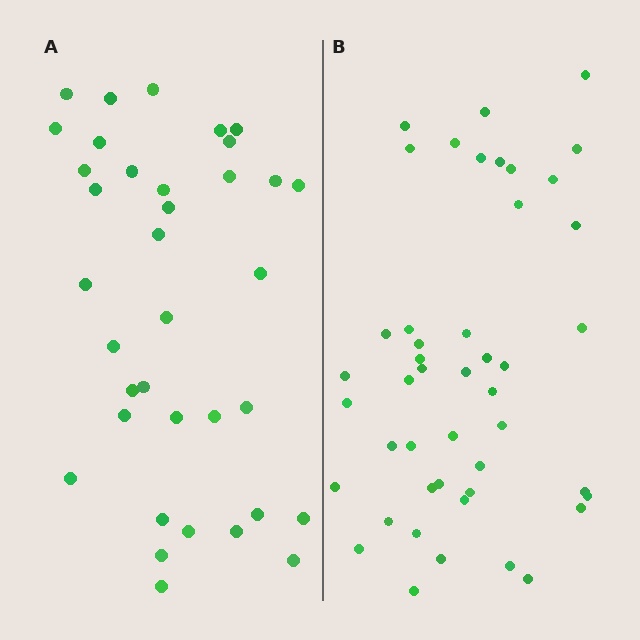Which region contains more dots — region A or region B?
Region B (the right region) has more dots.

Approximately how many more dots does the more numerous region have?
Region B has roughly 10 or so more dots than region A.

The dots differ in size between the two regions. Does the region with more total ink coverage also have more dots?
No. Region A has more total ink coverage because its dots are larger, but region B actually contains more individual dots. Total area can be misleading — the number of items is what matters here.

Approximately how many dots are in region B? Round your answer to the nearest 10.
About 50 dots. (The exact count is 46, which rounds to 50.)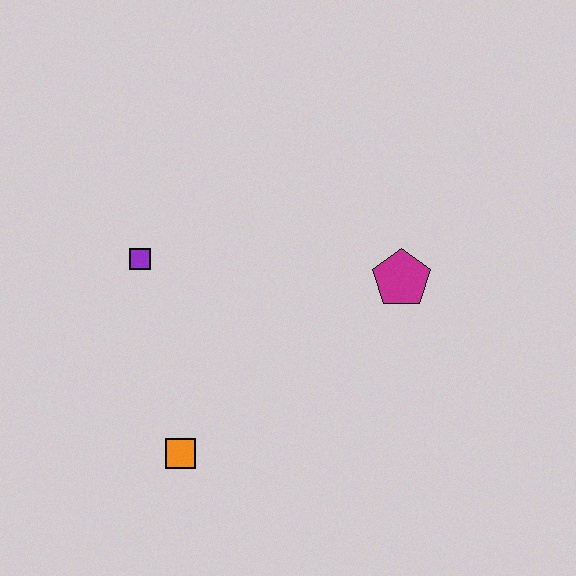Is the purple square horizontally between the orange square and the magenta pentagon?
No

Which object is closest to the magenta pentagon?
The purple square is closest to the magenta pentagon.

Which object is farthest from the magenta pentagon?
The orange square is farthest from the magenta pentagon.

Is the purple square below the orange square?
No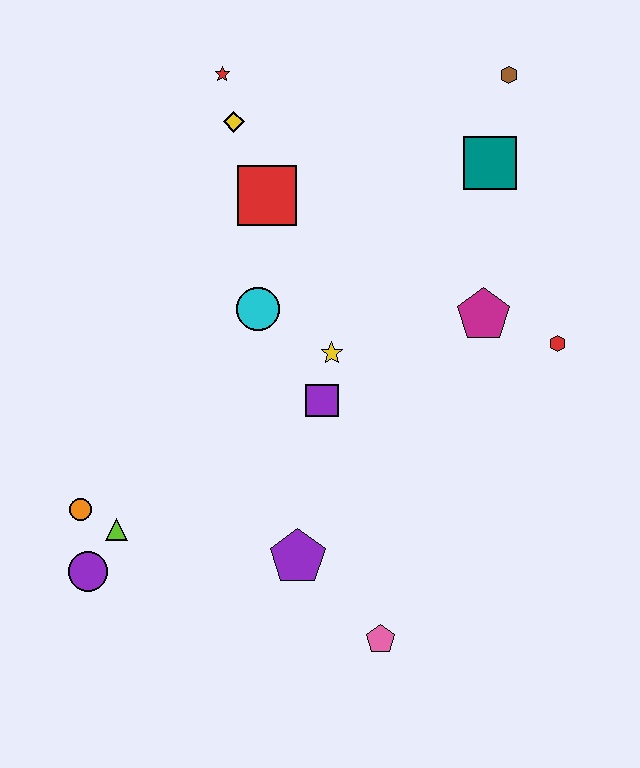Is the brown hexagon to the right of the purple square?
Yes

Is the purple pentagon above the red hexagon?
No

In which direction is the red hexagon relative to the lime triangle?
The red hexagon is to the right of the lime triangle.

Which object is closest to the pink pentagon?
The purple pentagon is closest to the pink pentagon.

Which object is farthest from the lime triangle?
The brown hexagon is farthest from the lime triangle.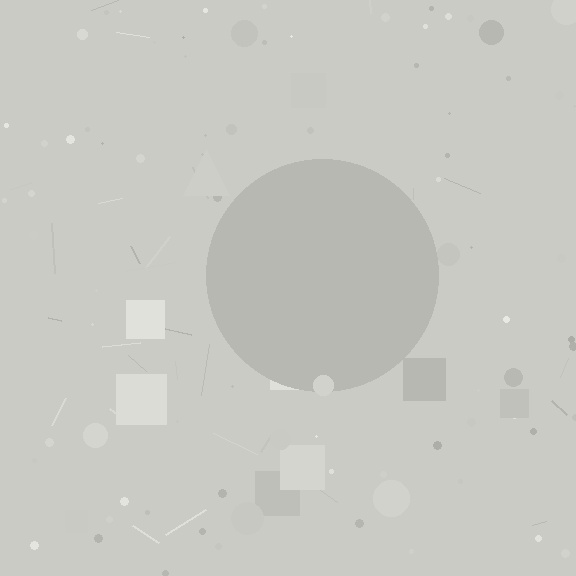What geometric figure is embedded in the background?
A circle is embedded in the background.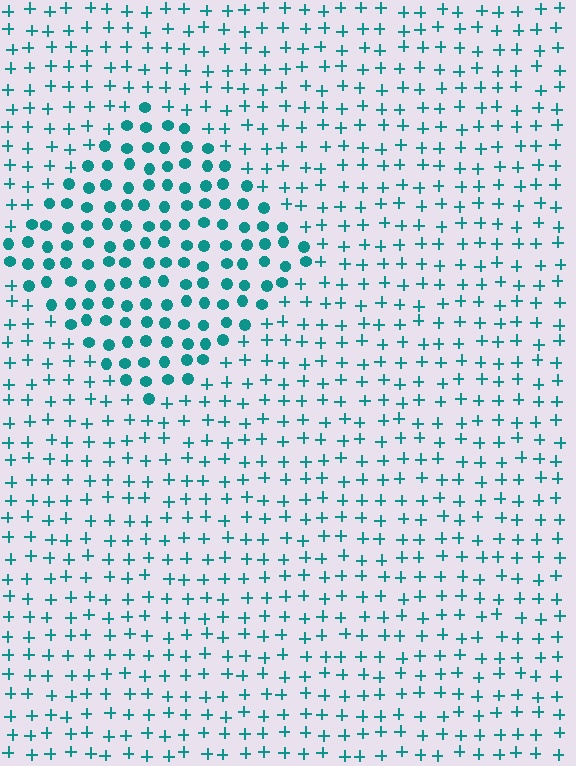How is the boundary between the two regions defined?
The boundary is defined by a change in element shape: circles inside vs. plus signs outside. All elements share the same color and spacing.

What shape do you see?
I see a diamond.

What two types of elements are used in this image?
The image uses circles inside the diamond region and plus signs outside it.